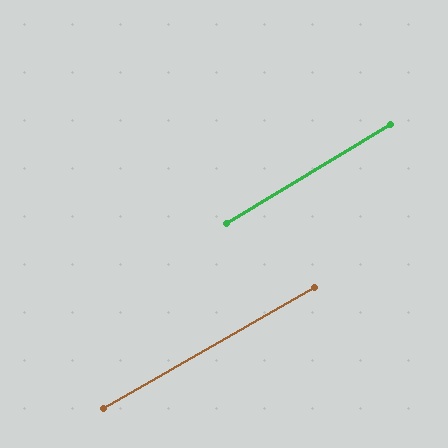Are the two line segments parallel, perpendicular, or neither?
Parallel — their directions differ by only 0.8°.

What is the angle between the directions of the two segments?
Approximately 1 degree.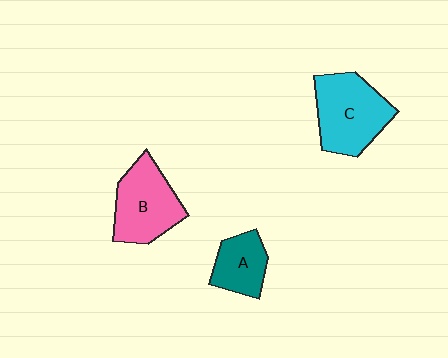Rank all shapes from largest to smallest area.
From largest to smallest: C (cyan), B (pink), A (teal).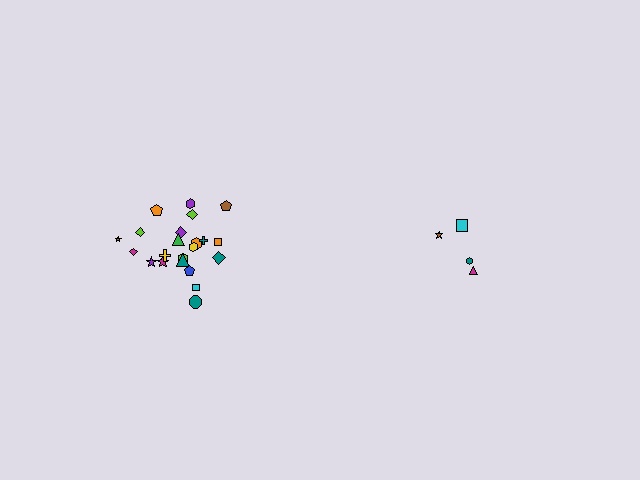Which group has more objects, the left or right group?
The left group.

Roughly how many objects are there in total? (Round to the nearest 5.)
Roughly 25 objects in total.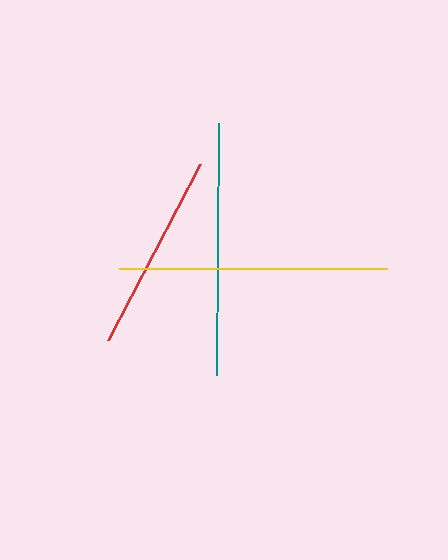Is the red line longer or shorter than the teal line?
The teal line is longer than the red line.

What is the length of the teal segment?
The teal segment is approximately 253 pixels long.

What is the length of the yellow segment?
The yellow segment is approximately 268 pixels long.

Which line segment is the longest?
The yellow line is the longest at approximately 268 pixels.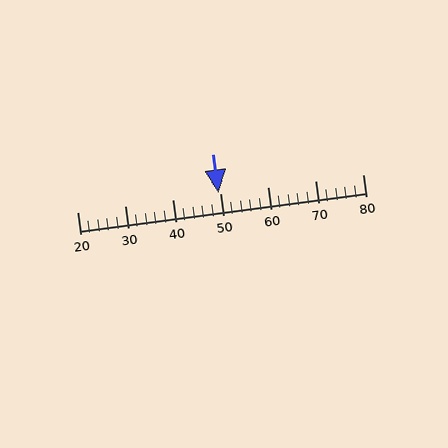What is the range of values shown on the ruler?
The ruler shows values from 20 to 80.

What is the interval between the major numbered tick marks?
The major tick marks are spaced 10 units apart.